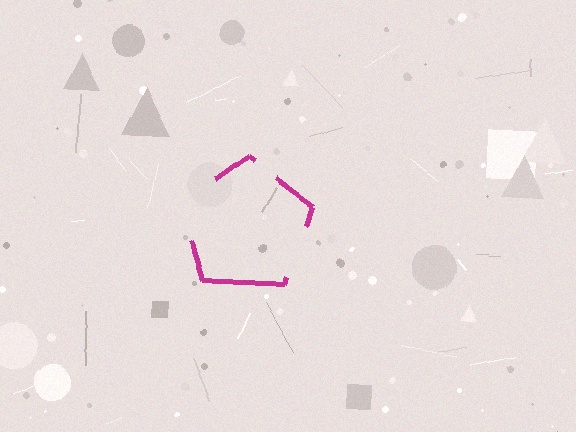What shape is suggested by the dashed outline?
The dashed outline suggests a pentagon.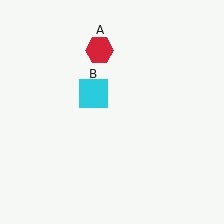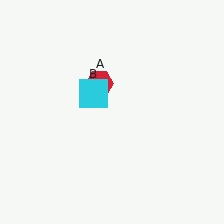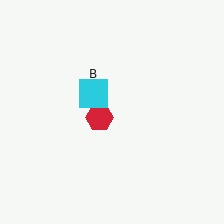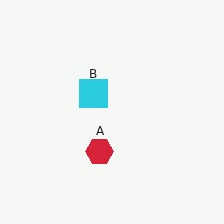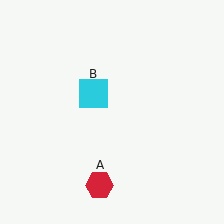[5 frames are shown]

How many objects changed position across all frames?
1 object changed position: red hexagon (object A).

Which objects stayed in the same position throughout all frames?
Cyan square (object B) remained stationary.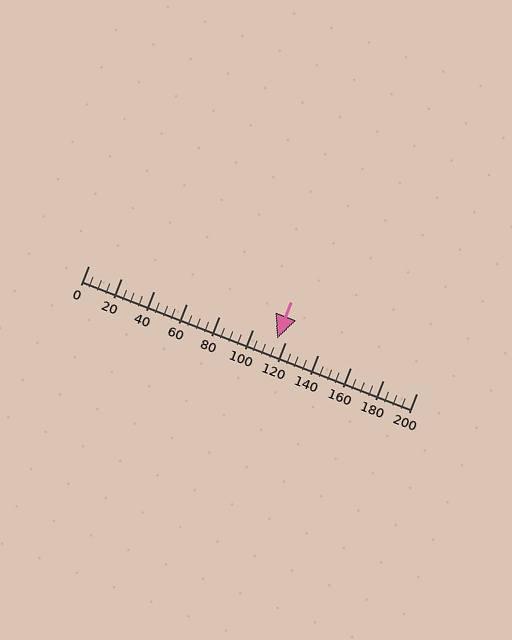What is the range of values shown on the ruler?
The ruler shows values from 0 to 200.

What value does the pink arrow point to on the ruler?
The pink arrow points to approximately 115.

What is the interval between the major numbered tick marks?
The major tick marks are spaced 20 units apart.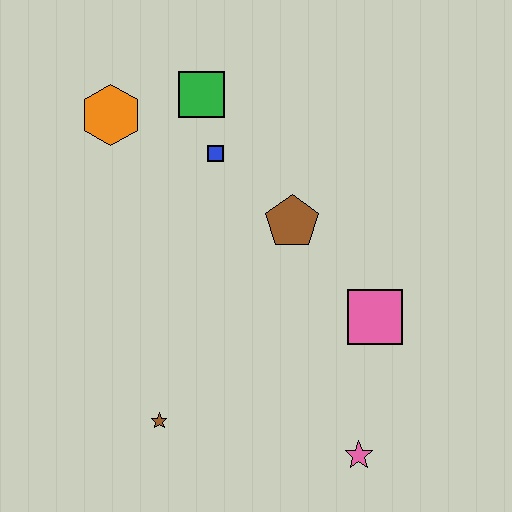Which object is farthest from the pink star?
The orange hexagon is farthest from the pink star.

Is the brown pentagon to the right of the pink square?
No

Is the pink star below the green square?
Yes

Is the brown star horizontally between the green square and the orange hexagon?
Yes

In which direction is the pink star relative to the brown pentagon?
The pink star is below the brown pentagon.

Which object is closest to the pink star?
The pink square is closest to the pink star.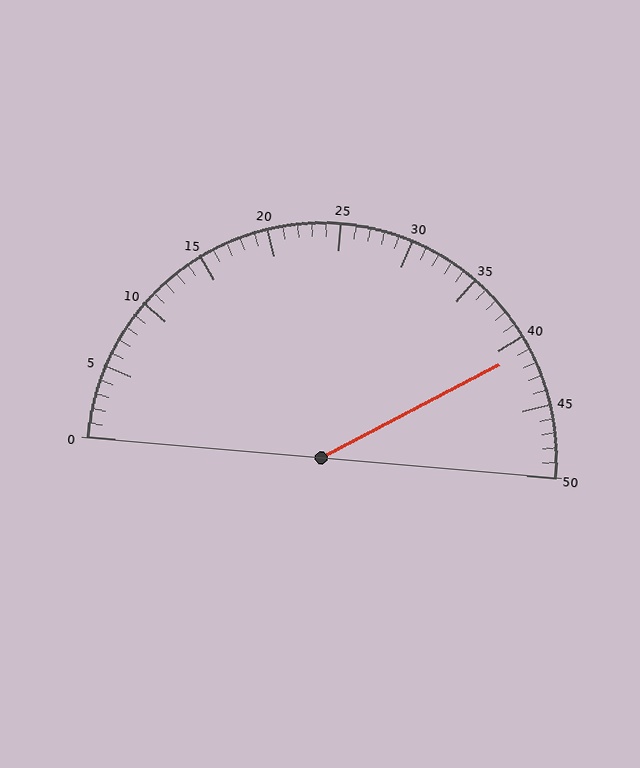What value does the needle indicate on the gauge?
The needle indicates approximately 41.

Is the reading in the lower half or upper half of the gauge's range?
The reading is in the upper half of the range (0 to 50).